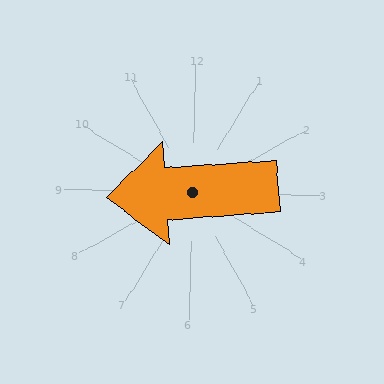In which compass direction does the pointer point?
West.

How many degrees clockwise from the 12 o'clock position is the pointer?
Approximately 265 degrees.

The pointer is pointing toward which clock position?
Roughly 9 o'clock.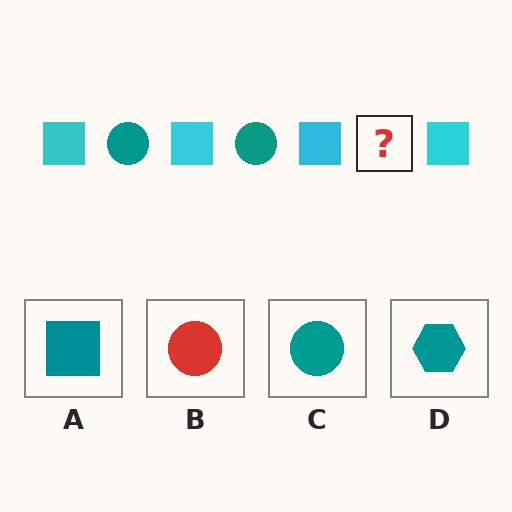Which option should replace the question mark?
Option C.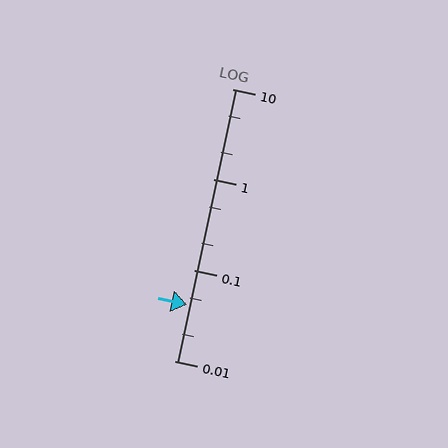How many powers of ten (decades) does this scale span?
The scale spans 3 decades, from 0.01 to 10.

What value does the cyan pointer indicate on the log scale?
The pointer indicates approximately 0.042.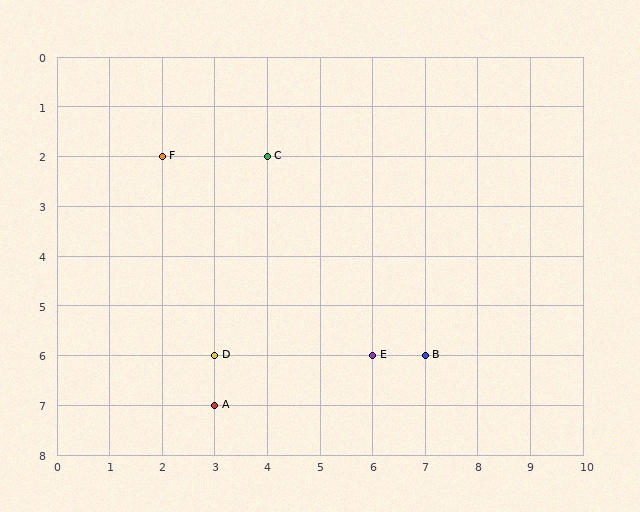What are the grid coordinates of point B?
Point B is at grid coordinates (7, 6).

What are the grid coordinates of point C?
Point C is at grid coordinates (4, 2).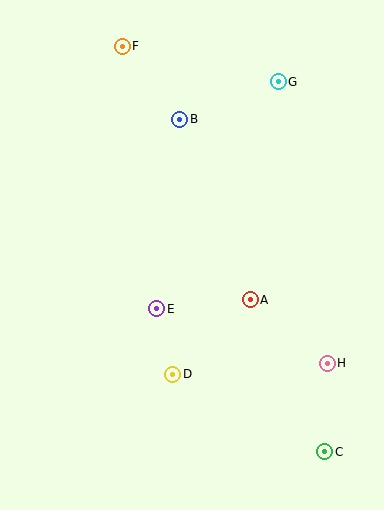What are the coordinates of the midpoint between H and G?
The midpoint between H and G is at (303, 223).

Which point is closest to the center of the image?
Point E at (157, 309) is closest to the center.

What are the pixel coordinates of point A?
Point A is at (250, 300).